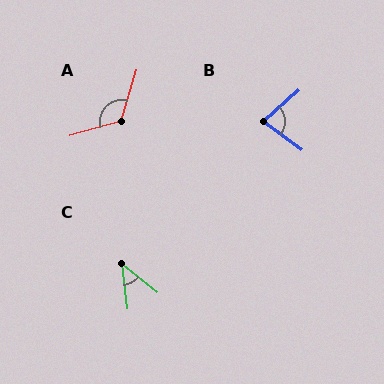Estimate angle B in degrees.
Approximately 78 degrees.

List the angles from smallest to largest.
C (44°), B (78°), A (122°).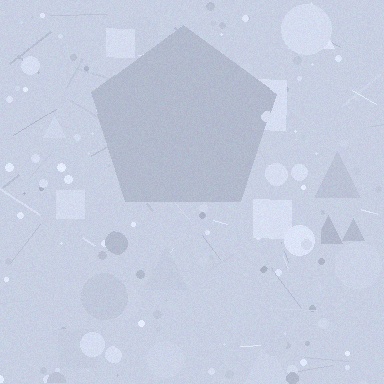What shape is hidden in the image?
A pentagon is hidden in the image.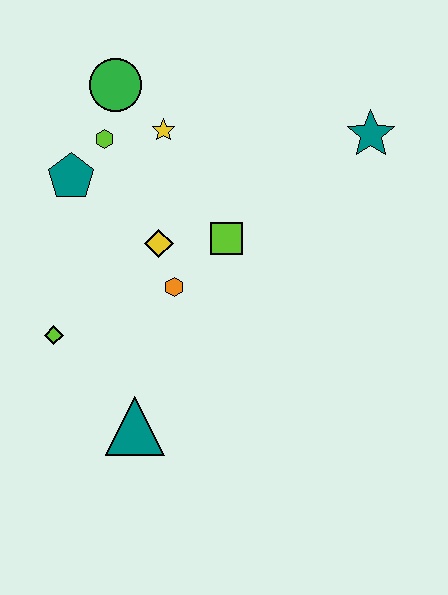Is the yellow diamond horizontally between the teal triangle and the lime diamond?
No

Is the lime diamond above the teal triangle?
Yes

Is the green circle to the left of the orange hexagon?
Yes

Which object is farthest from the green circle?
The teal triangle is farthest from the green circle.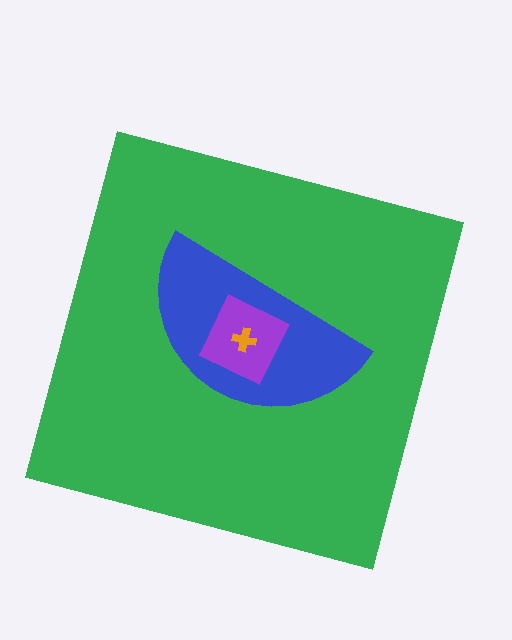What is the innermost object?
The orange cross.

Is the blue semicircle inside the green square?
Yes.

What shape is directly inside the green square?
The blue semicircle.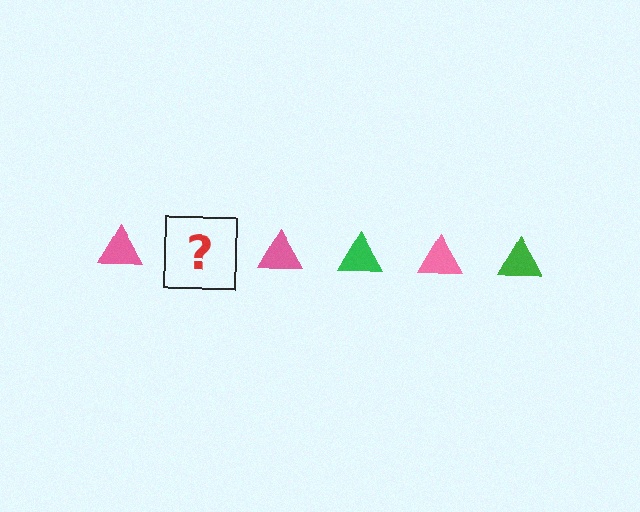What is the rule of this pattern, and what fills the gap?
The rule is that the pattern cycles through pink, green triangles. The gap should be filled with a green triangle.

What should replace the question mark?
The question mark should be replaced with a green triangle.